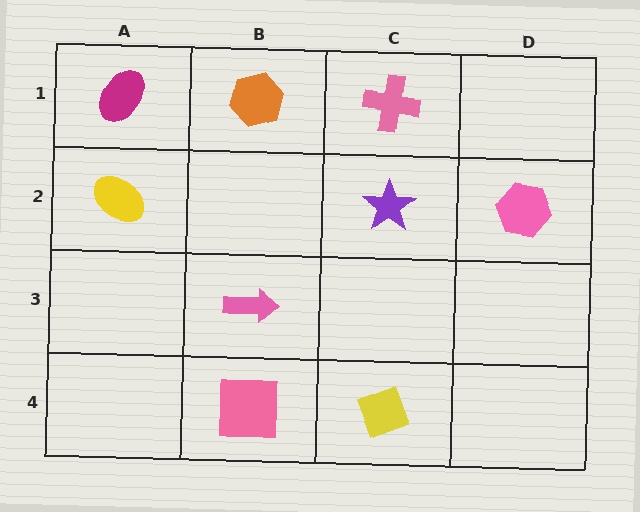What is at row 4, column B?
A pink square.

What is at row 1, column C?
A pink cross.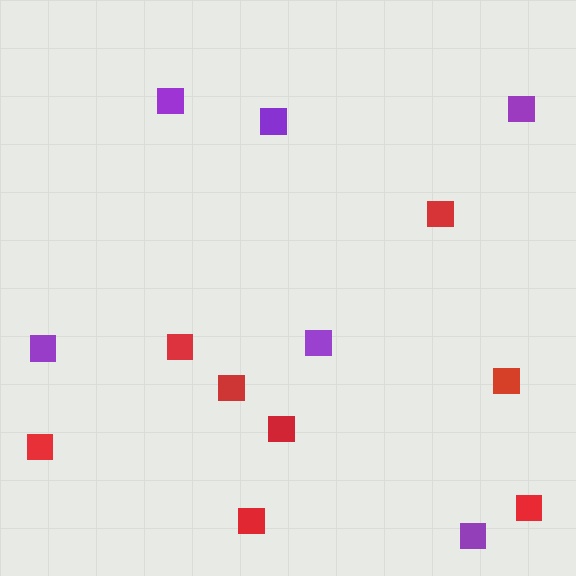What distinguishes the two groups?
There are 2 groups: one group of red squares (8) and one group of purple squares (6).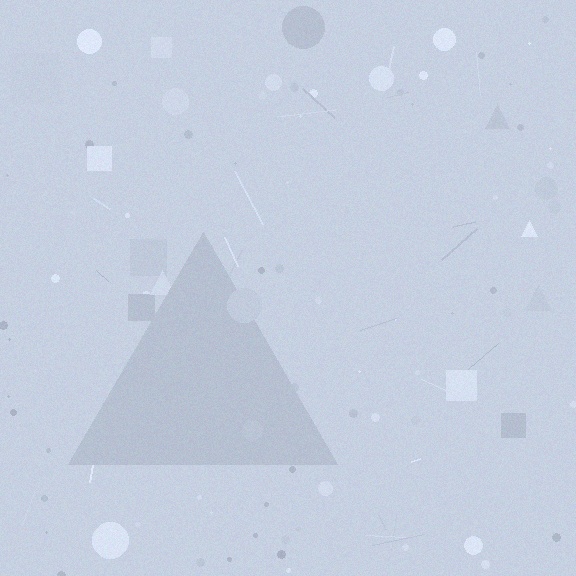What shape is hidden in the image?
A triangle is hidden in the image.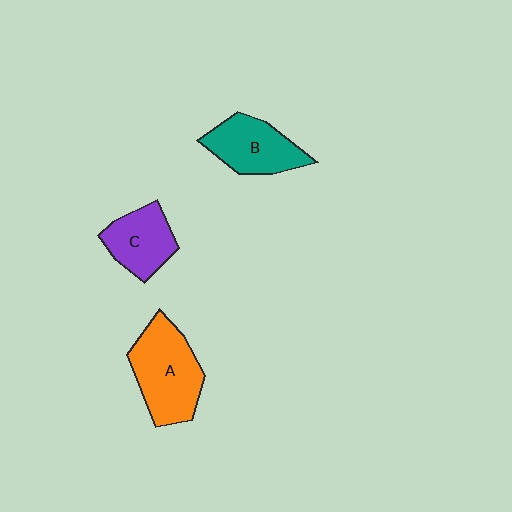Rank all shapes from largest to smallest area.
From largest to smallest: A (orange), B (teal), C (purple).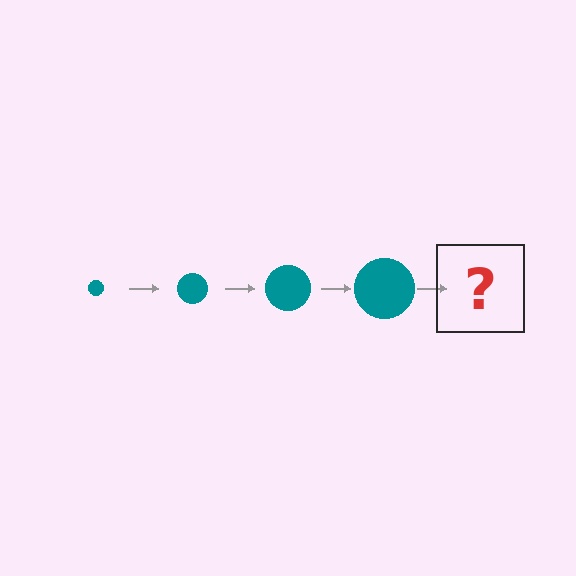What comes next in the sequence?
The next element should be a teal circle, larger than the previous one.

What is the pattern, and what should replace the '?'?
The pattern is that the circle gets progressively larger each step. The '?' should be a teal circle, larger than the previous one.